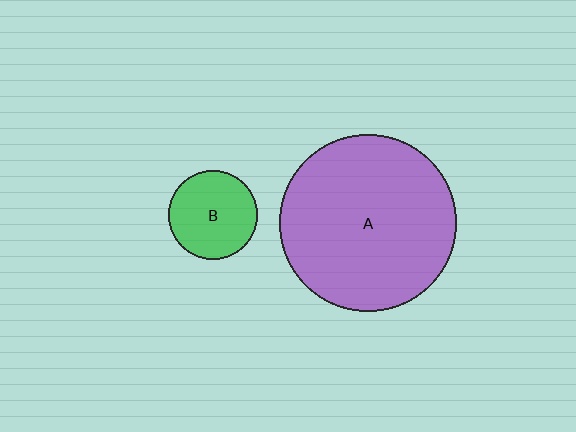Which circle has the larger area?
Circle A (purple).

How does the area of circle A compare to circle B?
Approximately 3.9 times.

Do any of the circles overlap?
No, none of the circles overlap.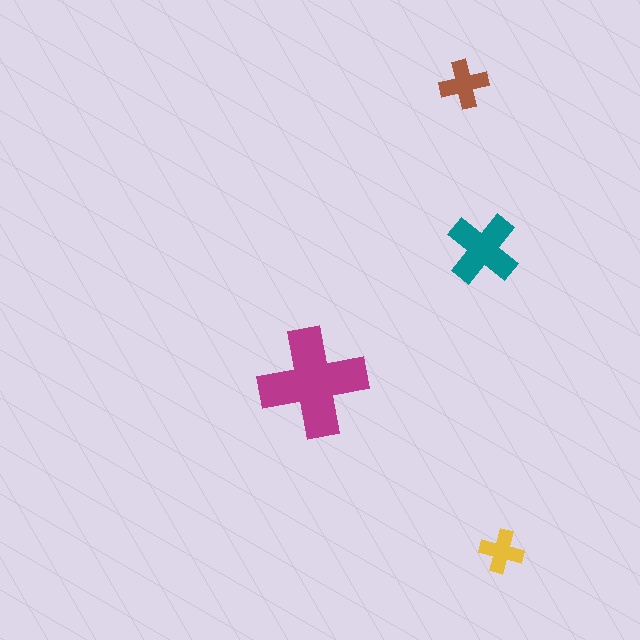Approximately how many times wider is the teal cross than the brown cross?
About 1.5 times wider.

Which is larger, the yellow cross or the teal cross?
The teal one.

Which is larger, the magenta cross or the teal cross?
The magenta one.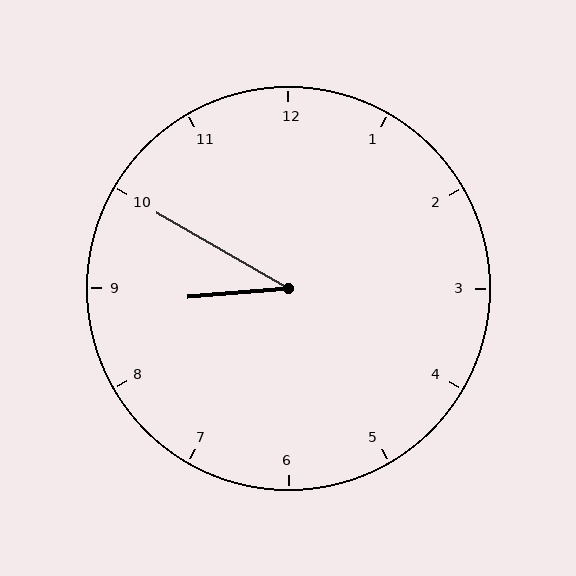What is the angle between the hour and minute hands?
Approximately 35 degrees.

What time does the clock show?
8:50.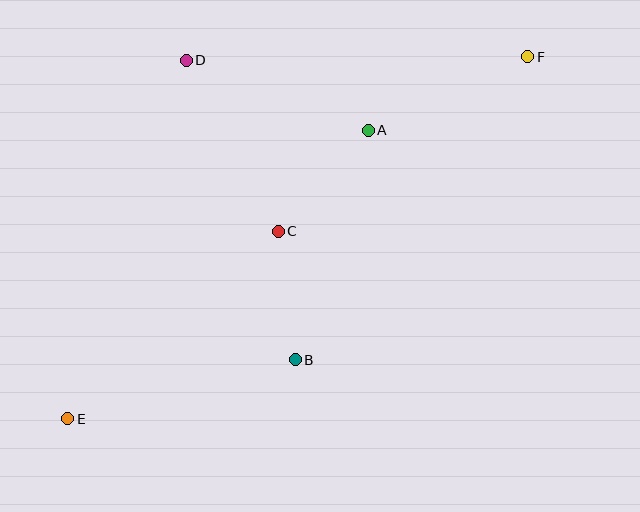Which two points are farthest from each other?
Points E and F are farthest from each other.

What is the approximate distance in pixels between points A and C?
The distance between A and C is approximately 135 pixels.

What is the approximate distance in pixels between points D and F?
The distance between D and F is approximately 342 pixels.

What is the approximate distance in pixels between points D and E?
The distance between D and E is approximately 378 pixels.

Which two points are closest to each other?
Points B and C are closest to each other.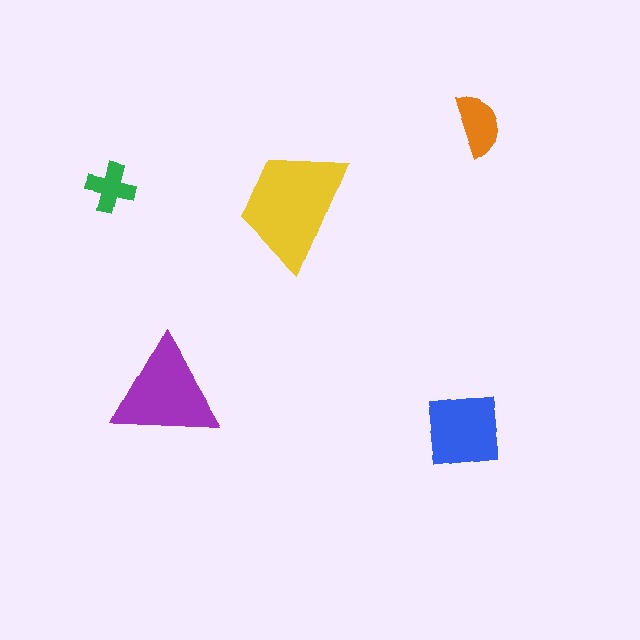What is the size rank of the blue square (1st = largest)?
3rd.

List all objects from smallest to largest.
The green cross, the orange semicircle, the blue square, the purple triangle, the yellow trapezoid.